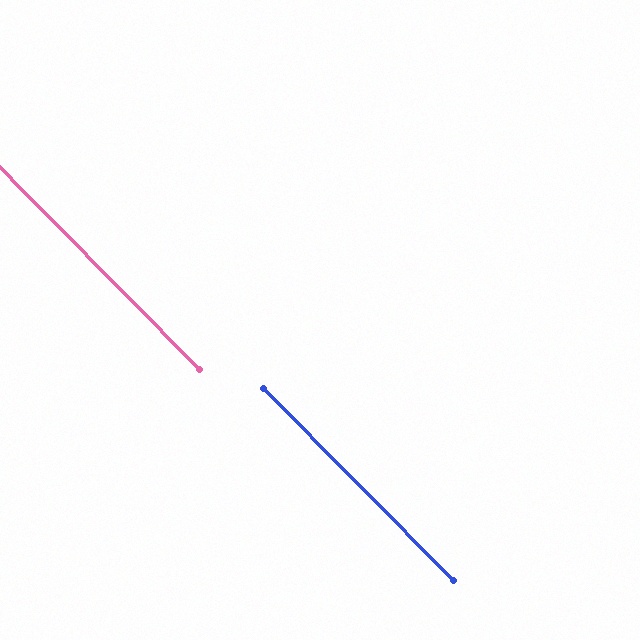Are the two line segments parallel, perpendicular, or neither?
Parallel — their directions differ by only 0.2°.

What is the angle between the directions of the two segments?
Approximately 0 degrees.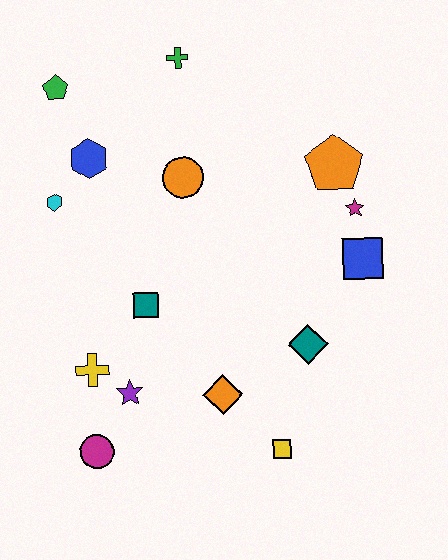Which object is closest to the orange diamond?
The yellow square is closest to the orange diamond.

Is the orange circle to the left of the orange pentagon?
Yes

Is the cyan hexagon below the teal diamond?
No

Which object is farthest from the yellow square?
The green pentagon is farthest from the yellow square.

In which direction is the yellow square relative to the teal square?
The yellow square is below the teal square.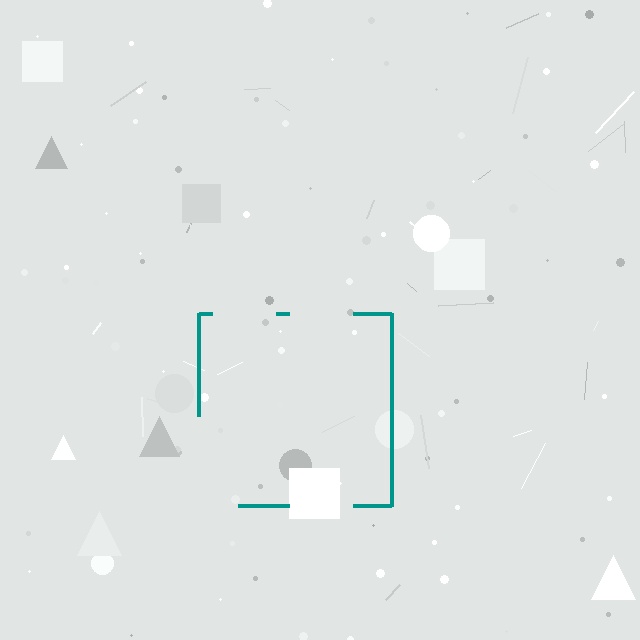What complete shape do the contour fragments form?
The contour fragments form a square.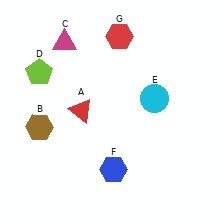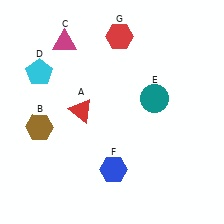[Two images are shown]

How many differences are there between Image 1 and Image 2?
There are 2 differences between the two images.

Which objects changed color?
D changed from lime to cyan. E changed from cyan to teal.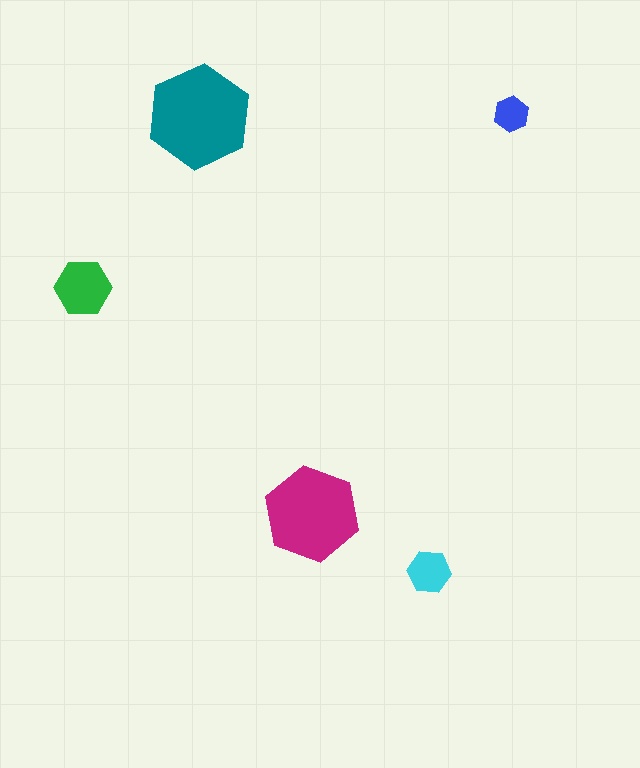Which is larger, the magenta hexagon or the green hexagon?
The magenta one.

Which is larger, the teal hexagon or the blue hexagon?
The teal one.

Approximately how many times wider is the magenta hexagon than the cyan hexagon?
About 2 times wider.